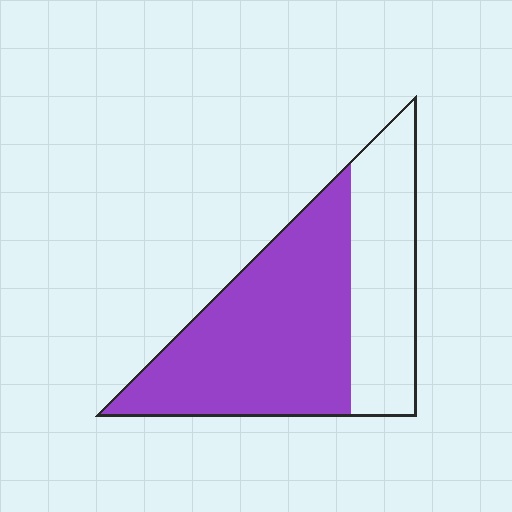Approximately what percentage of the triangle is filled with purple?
Approximately 65%.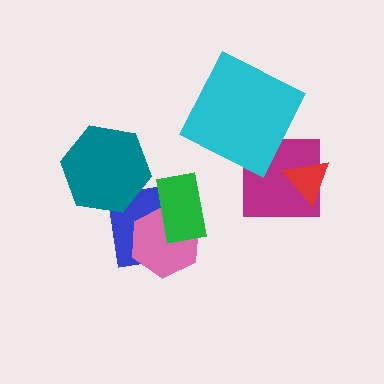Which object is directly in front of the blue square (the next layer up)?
The pink hexagon is directly in front of the blue square.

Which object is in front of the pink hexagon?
The green rectangle is in front of the pink hexagon.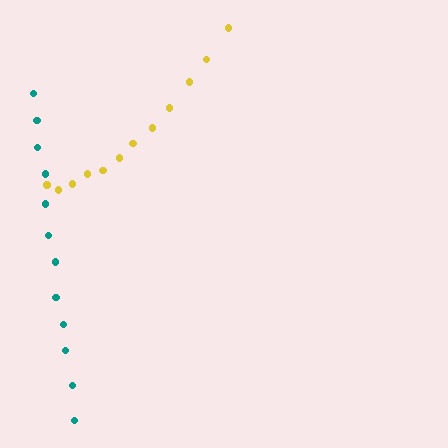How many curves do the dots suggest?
There are 2 distinct paths.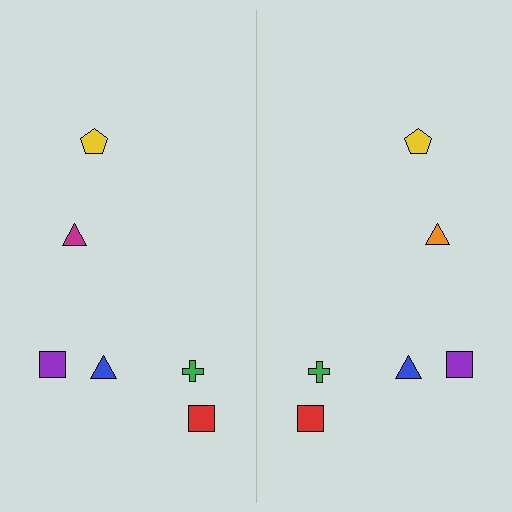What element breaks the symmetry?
The orange triangle on the right side breaks the symmetry — its mirror counterpart is magenta.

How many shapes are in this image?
There are 12 shapes in this image.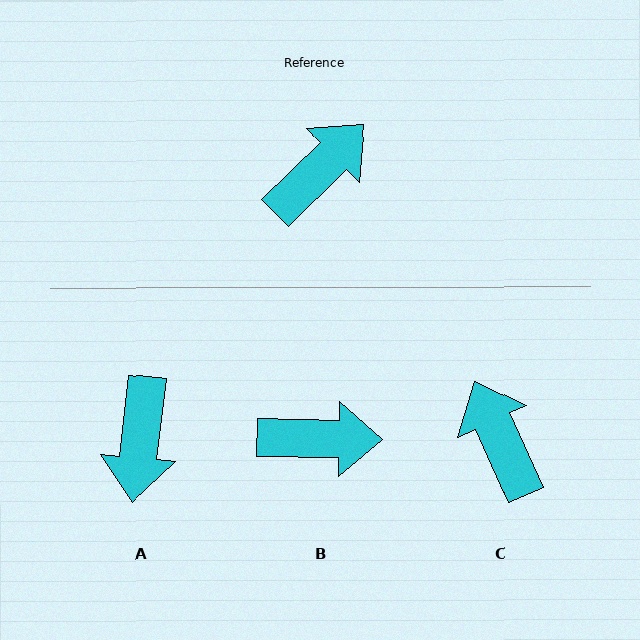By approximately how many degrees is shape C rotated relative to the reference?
Approximately 70 degrees counter-clockwise.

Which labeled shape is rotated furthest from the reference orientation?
A, about 141 degrees away.